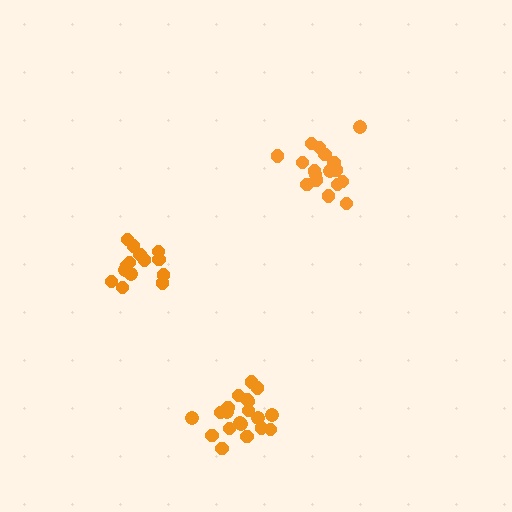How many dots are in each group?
Group 1: 20 dots, Group 2: 14 dots, Group 3: 19 dots (53 total).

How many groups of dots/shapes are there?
There are 3 groups.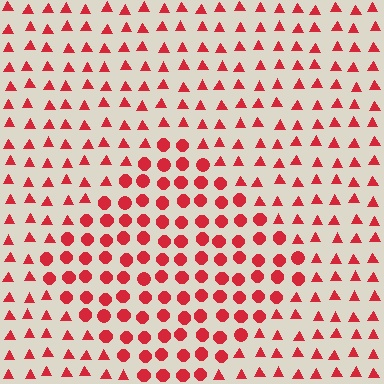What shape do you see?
I see a diamond.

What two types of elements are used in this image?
The image uses circles inside the diamond region and triangles outside it.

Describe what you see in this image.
The image is filled with small red elements arranged in a uniform grid. A diamond-shaped region contains circles, while the surrounding area contains triangles. The boundary is defined purely by the change in element shape.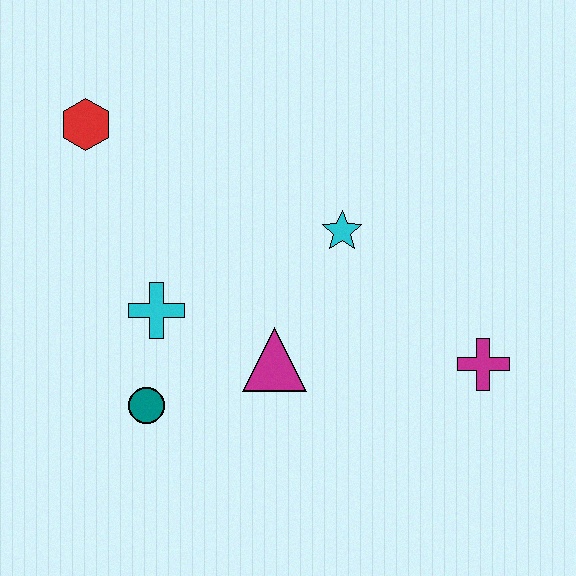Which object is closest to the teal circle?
The cyan cross is closest to the teal circle.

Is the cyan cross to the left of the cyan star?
Yes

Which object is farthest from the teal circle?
The magenta cross is farthest from the teal circle.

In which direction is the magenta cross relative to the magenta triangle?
The magenta cross is to the right of the magenta triangle.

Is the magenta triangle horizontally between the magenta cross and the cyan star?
No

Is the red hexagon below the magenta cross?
No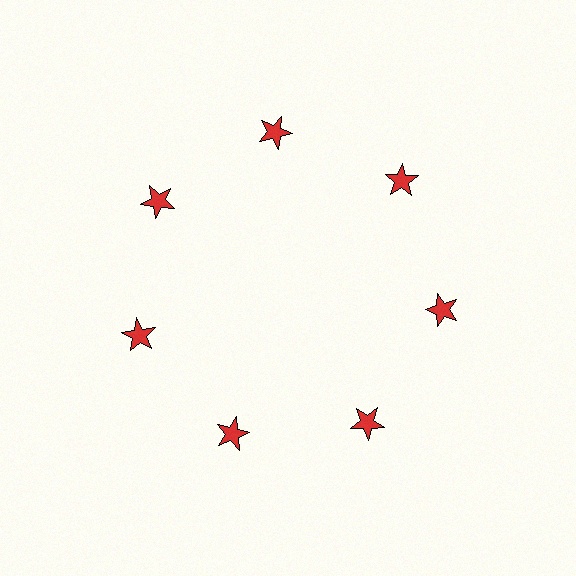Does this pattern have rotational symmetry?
Yes, this pattern has 7-fold rotational symmetry. It looks the same after rotating 51 degrees around the center.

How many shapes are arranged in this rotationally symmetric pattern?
There are 7 shapes, arranged in 7 groups of 1.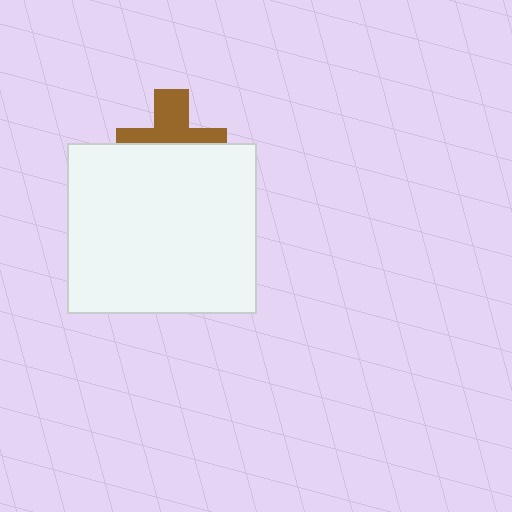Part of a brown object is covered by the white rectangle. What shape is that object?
It is a cross.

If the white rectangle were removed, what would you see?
You would see the complete brown cross.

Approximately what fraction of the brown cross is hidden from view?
Roughly 52% of the brown cross is hidden behind the white rectangle.